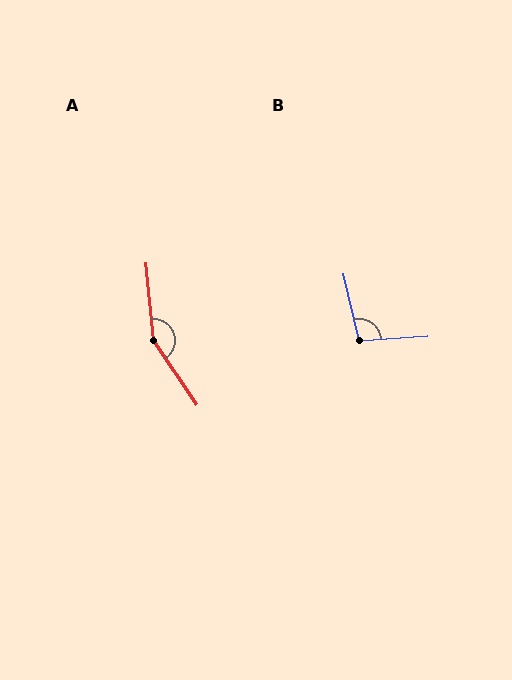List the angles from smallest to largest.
B (100°), A (151°).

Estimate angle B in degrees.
Approximately 100 degrees.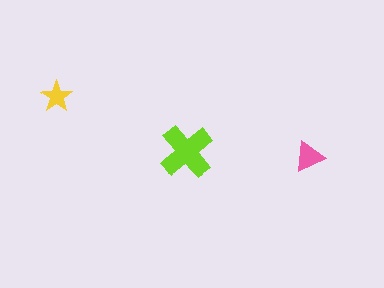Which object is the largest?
The lime cross.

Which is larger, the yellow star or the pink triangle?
The pink triangle.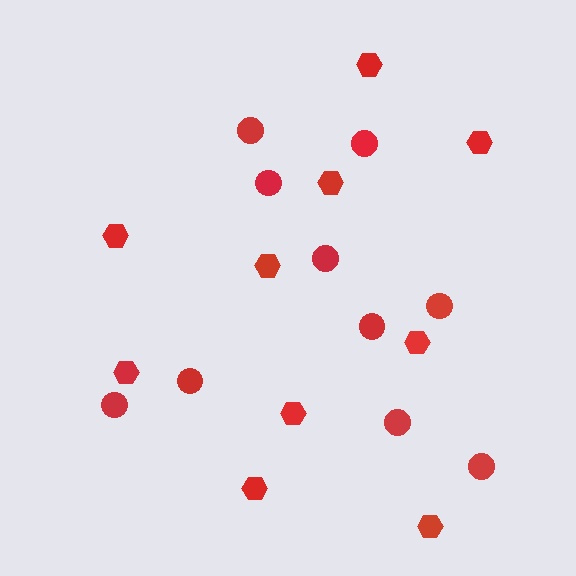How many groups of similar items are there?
There are 2 groups: one group of hexagons (10) and one group of circles (10).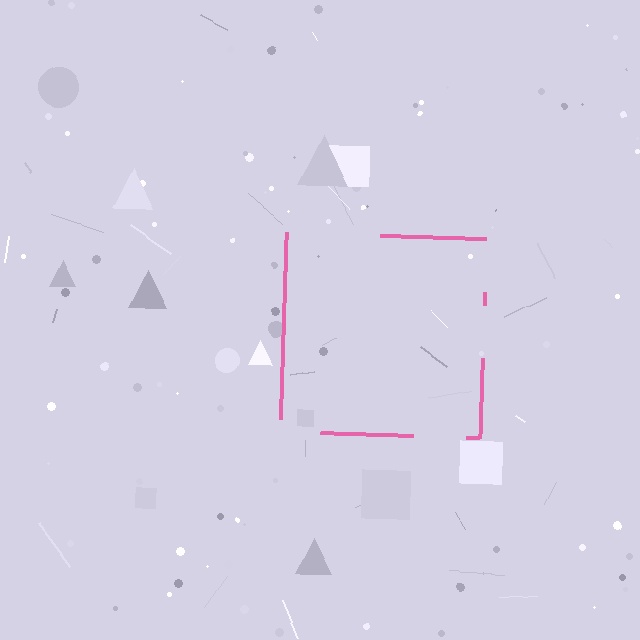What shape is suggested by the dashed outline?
The dashed outline suggests a square.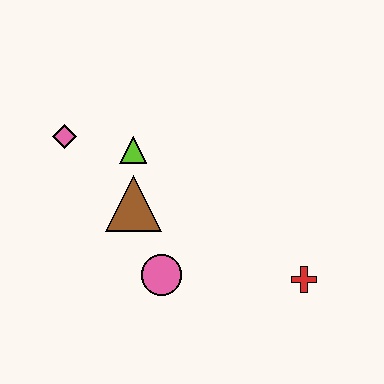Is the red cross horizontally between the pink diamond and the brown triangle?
No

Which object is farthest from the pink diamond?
The red cross is farthest from the pink diamond.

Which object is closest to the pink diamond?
The lime triangle is closest to the pink diamond.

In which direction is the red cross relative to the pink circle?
The red cross is to the right of the pink circle.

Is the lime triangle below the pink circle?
No